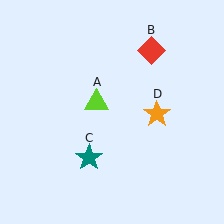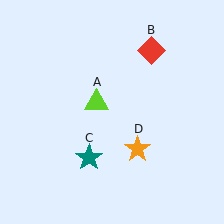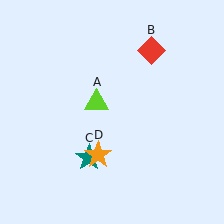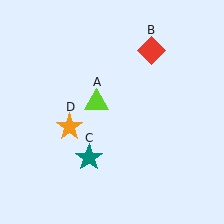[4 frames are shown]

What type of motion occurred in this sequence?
The orange star (object D) rotated clockwise around the center of the scene.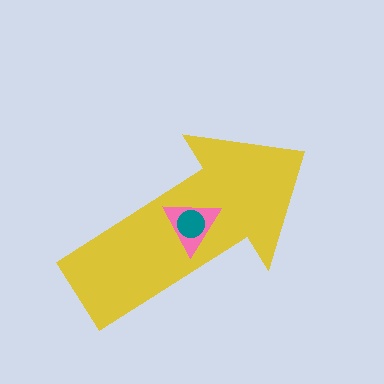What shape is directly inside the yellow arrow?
The pink triangle.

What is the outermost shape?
The yellow arrow.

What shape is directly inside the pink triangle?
The teal circle.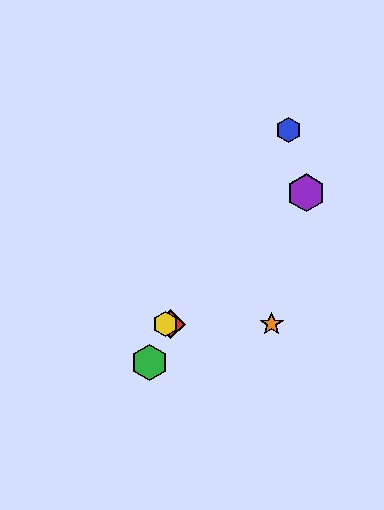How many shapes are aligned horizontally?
3 shapes (the red diamond, the yellow hexagon, the orange star) are aligned horizontally.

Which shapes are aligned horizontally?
The red diamond, the yellow hexagon, the orange star are aligned horizontally.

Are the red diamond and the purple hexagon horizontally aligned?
No, the red diamond is at y≈324 and the purple hexagon is at y≈193.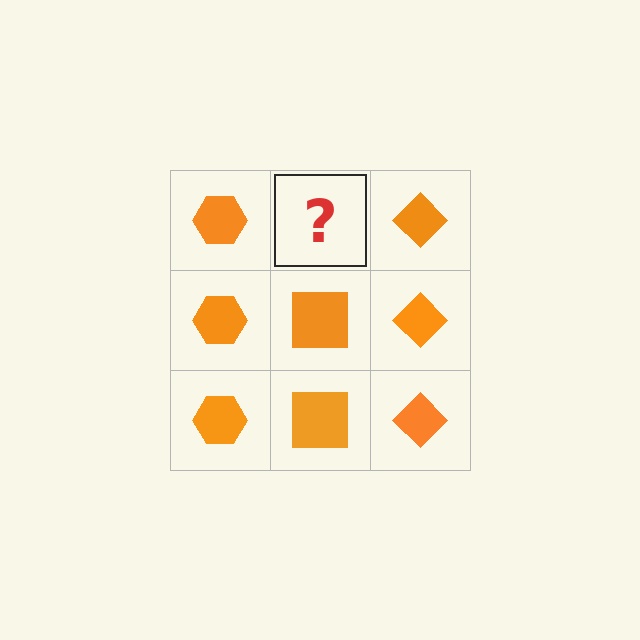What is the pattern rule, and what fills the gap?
The rule is that each column has a consistent shape. The gap should be filled with an orange square.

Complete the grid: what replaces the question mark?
The question mark should be replaced with an orange square.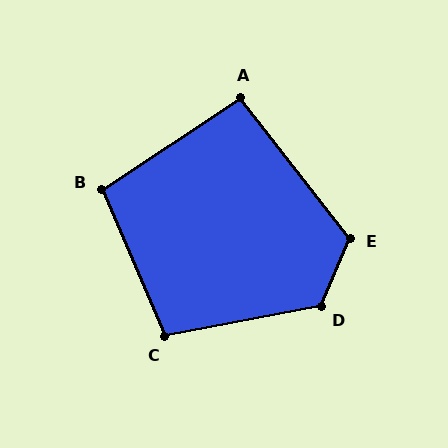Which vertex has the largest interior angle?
D, at approximately 124 degrees.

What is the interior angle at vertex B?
Approximately 100 degrees (obtuse).